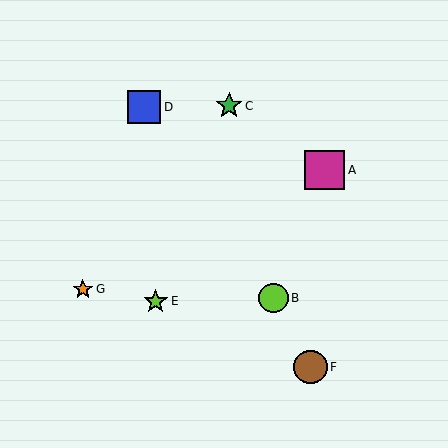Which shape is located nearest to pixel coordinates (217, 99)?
The green star (labeled C) at (229, 106) is nearest to that location.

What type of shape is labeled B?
Shape B is a lime circle.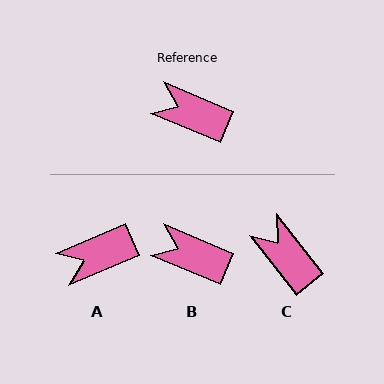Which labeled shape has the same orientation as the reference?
B.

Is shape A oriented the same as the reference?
No, it is off by about 45 degrees.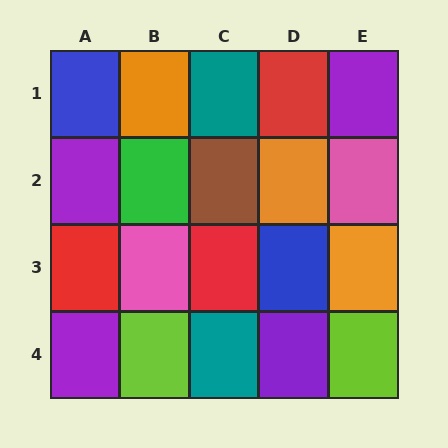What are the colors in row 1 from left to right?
Blue, orange, teal, red, purple.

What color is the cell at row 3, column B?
Pink.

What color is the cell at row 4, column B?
Lime.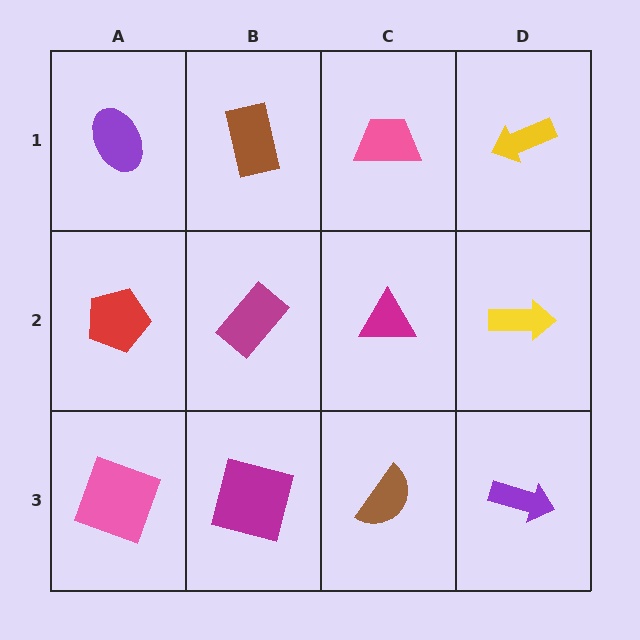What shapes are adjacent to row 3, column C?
A magenta triangle (row 2, column C), a magenta square (row 3, column B), a purple arrow (row 3, column D).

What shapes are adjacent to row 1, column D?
A yellow arrow (row 2, column D), a pink trapezoid (row 1, column C).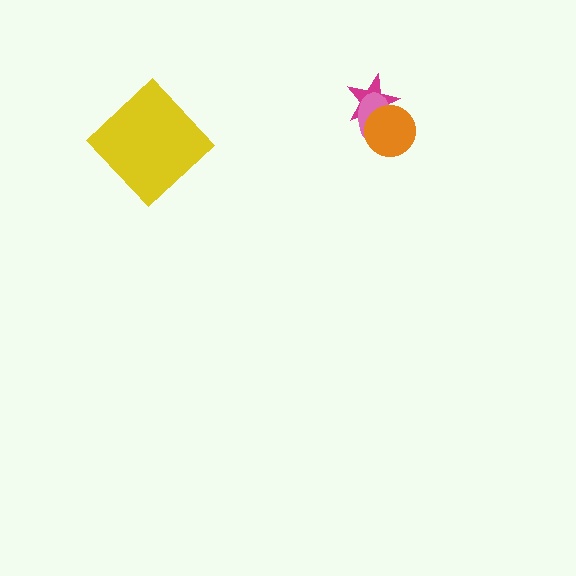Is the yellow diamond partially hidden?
No, no other shape covers it.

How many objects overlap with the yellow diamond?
0 objects overlap with the yellow diamond.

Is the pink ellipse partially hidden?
Yes, it is partially covered by another shape.